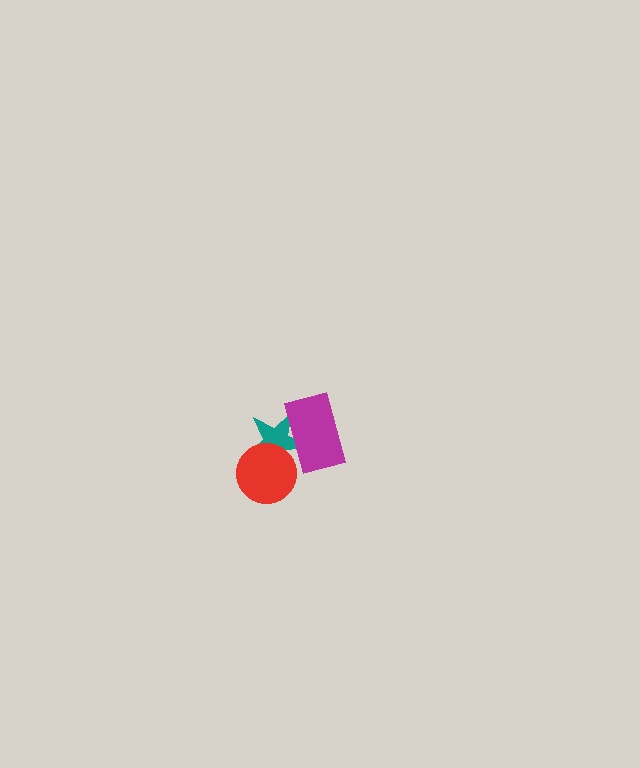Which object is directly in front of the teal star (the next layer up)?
The magenta rectangle is directly in front of the teal star.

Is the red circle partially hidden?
No, no other shape covers it.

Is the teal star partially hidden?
Yes, it is partially covered by another shape.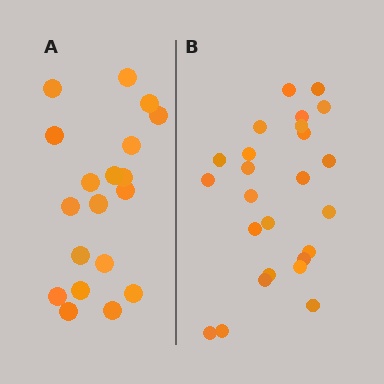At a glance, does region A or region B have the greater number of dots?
Region B (the right region) has more dots.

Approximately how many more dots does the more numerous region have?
Region B has about 6 more dots than region A.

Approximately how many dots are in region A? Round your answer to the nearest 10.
About 20 dots. (The exact count is 19, which rounds to 20.)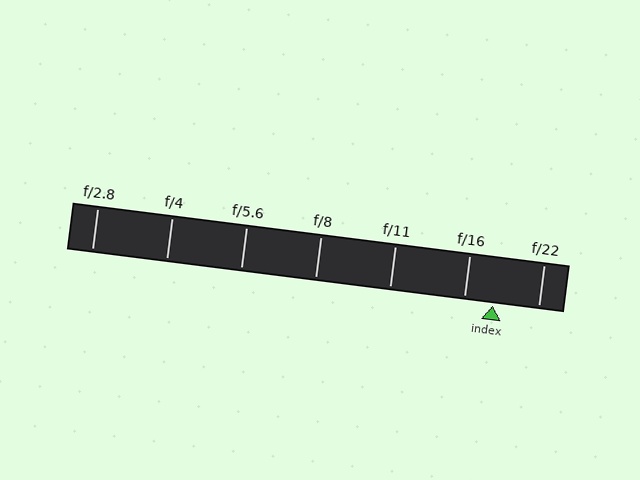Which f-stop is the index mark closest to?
The index mark is closest to f/16.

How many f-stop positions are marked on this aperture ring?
There are 7 f-stop positions marked.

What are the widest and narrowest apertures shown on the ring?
The widest aperture shown is f/2.8 and the narrowest is f/22.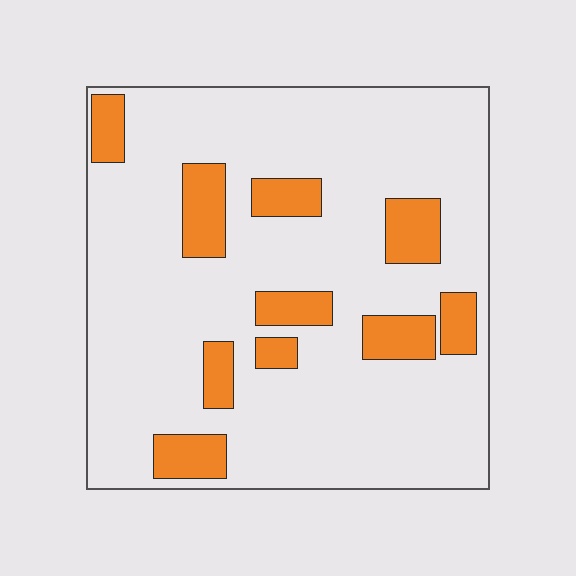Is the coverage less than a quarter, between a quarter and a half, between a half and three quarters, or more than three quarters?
Less than a quarter.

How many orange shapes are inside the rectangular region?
10.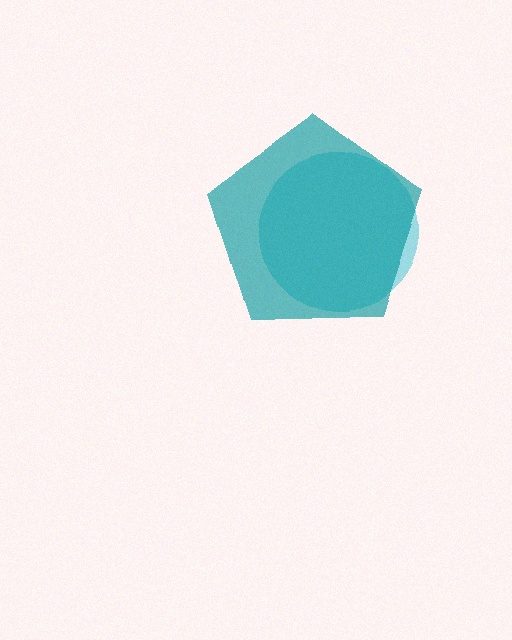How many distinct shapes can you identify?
There are 2 distinct shapes: a cyan circle, a teal pentagon.